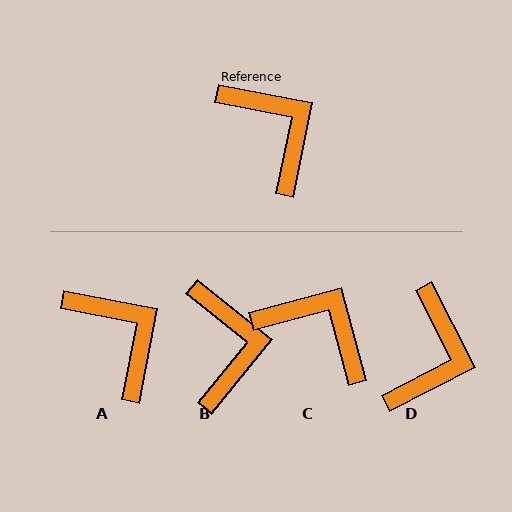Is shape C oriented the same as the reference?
No, it is off by about 26 degrees.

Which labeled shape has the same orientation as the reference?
A.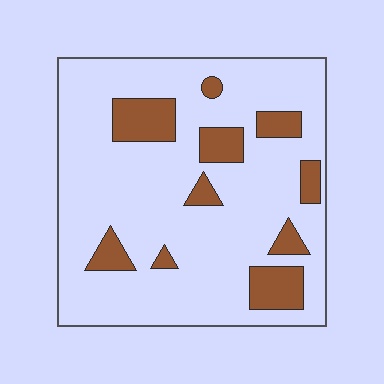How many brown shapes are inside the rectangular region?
10.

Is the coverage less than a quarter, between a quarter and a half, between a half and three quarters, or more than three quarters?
Less than a quarter.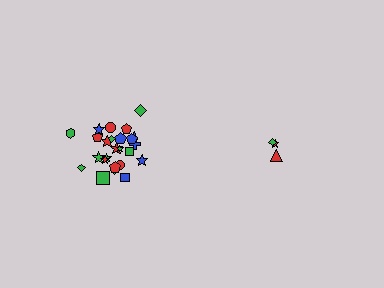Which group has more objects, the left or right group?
The left group.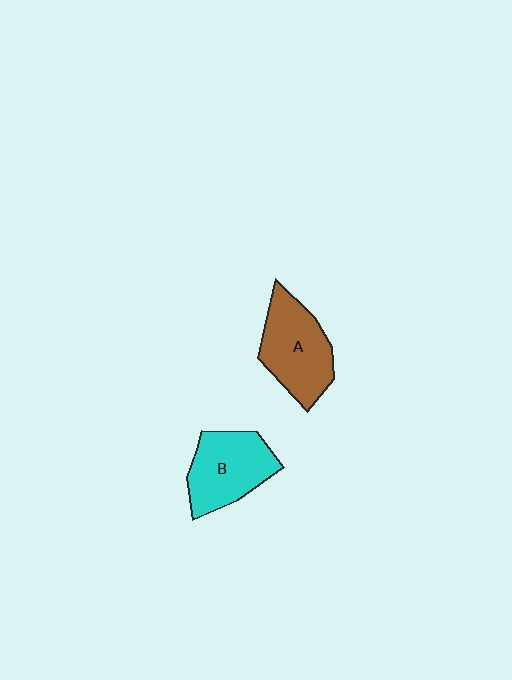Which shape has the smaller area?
Shape B (cyan).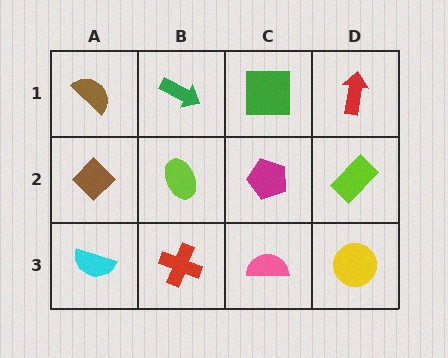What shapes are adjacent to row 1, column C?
A magenta pentagon (row 2, column C), a green arrow (row 1, column B), a red arrow (row 1, column D).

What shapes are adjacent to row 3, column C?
A magenta pentagon (row 2, column C), a red cross (row 3, column B), a yellow circle (row 3, column D).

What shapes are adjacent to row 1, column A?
A brown diamond (row 2, column A), a green arrow (row 1, column B).